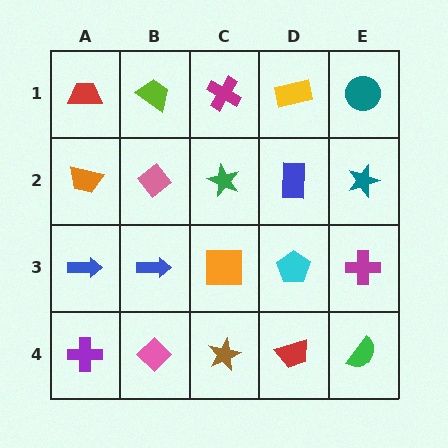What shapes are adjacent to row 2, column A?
A red trapezoid (row 1, column A), a blue arrow (row 3, column A), a pink diamond (row 2, column B).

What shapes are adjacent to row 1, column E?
A teal star (row 2, column E), a yellow rectangle (row 1, column D).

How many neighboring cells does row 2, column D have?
4.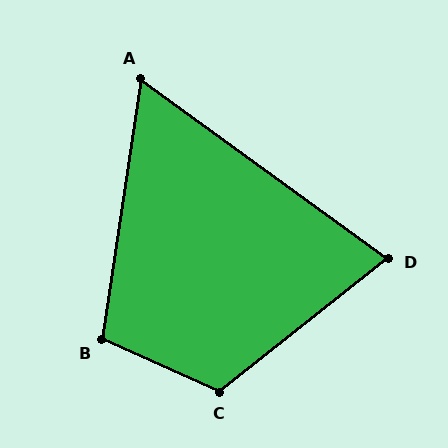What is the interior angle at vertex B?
Approximately 106 degrees (obtuse).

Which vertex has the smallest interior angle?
A, at approximately 62 degrees.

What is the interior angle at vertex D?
Approximately 74 degrees (acute).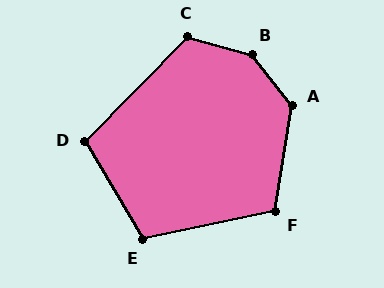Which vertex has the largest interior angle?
B, at approximately 144 degrees.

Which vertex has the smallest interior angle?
D, at approximately 105 degrees.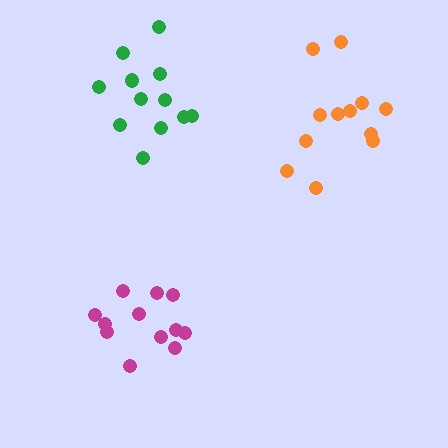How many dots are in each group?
Group 1: 13 dots, Group 2: 12 dots, Group 3: 12 dots (37 total).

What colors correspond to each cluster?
The clusters are colored: green, orange, magenta.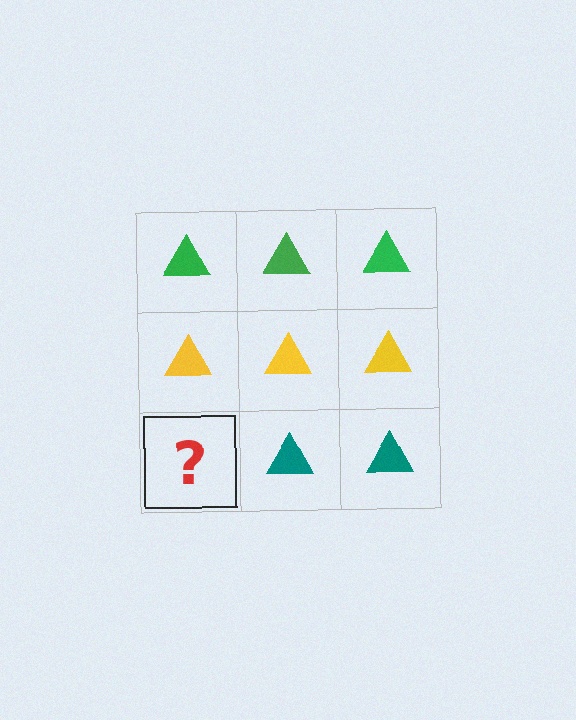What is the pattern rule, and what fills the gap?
The rule is that each row has a consistent color. The gap should be filled with a teal triangle.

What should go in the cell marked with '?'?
The missing cell should contain a teal triangle.